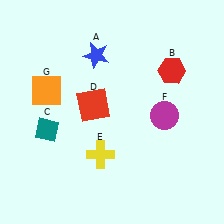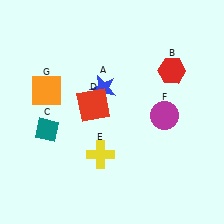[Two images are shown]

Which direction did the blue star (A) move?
The blue star (A) moved down.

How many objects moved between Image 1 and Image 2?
1 object moved between the two images.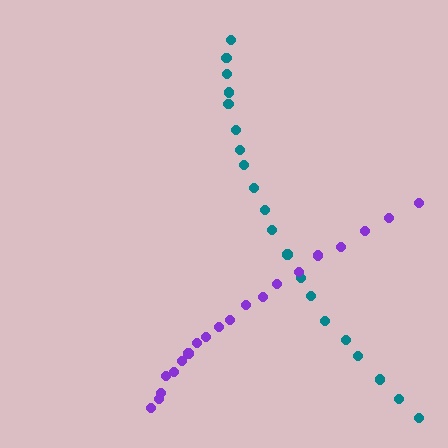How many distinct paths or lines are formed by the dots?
There are 2 distinct paths.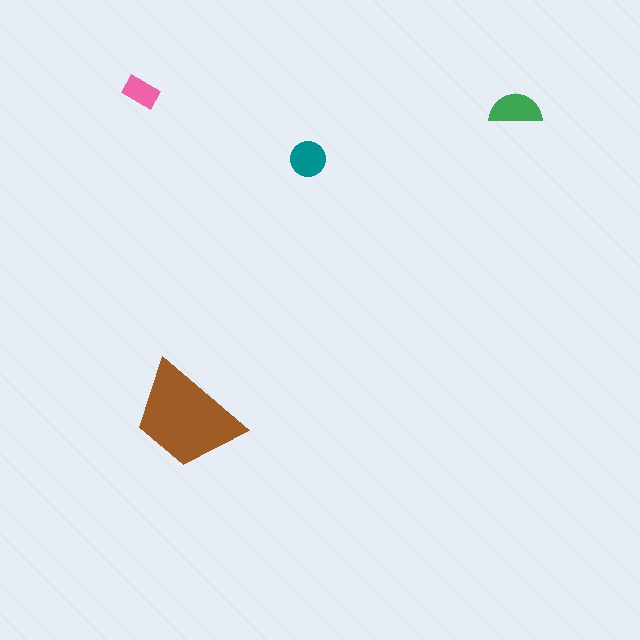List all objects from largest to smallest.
The brown trapezoid, the green semicircle, the teal circle, the pink rectangle.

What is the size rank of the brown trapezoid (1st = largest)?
1st.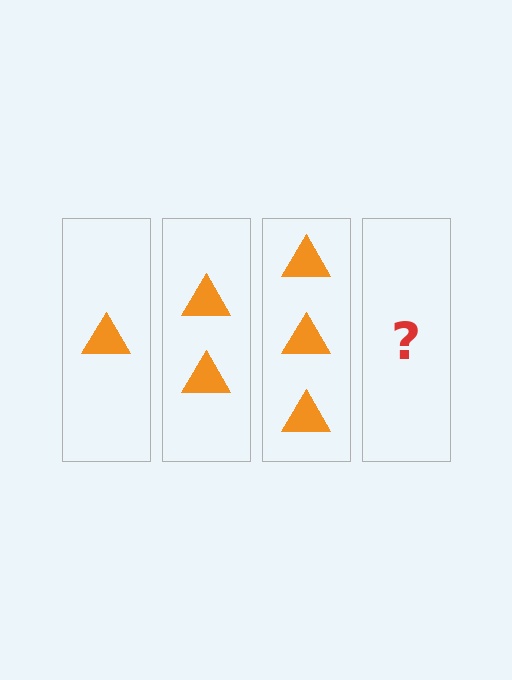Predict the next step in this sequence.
The next step is 4 triangles.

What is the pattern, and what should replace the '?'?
The pattern is that each step adds one more triangle. The '?' should be 4 triangles.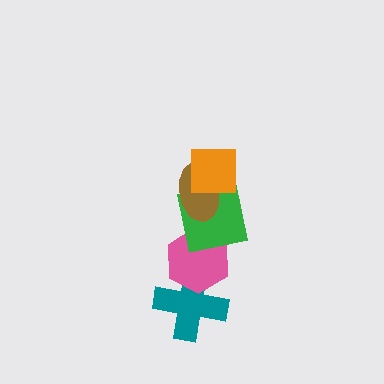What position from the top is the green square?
The green square is 3rd from the top.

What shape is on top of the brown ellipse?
The orange square is on top of the brown ellipse.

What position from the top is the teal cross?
The teal cross is 5th from the top.